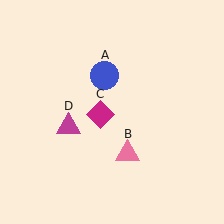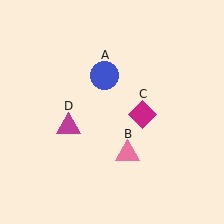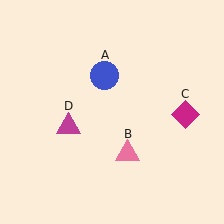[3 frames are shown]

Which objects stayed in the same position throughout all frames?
Blue circle (object A) and pink triangle (object B) and magenta triangle (object D) remained stationary.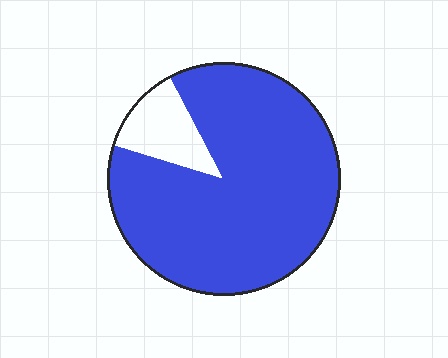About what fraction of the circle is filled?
About seven eighths (7/8).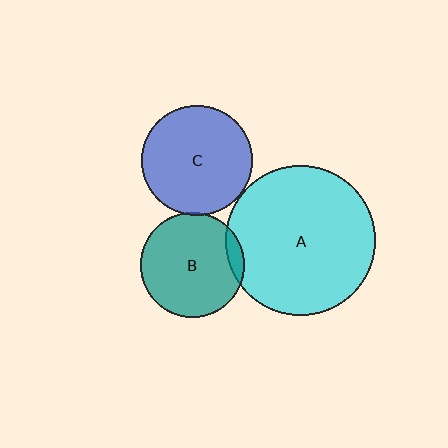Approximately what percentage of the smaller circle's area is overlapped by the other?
Approximately 5%.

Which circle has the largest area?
Circle A (cyan).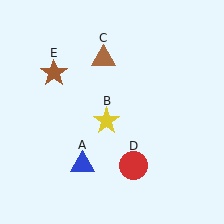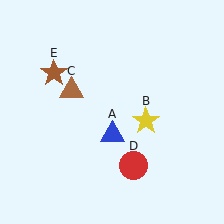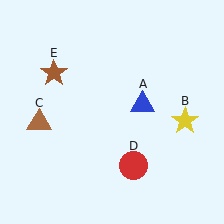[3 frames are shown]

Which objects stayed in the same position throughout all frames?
Red circle (object D) and brown star (object E) remained stationary.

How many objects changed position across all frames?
3 objects changed position: blue triangle (object A), yellow star (object B), brown triangle (object C).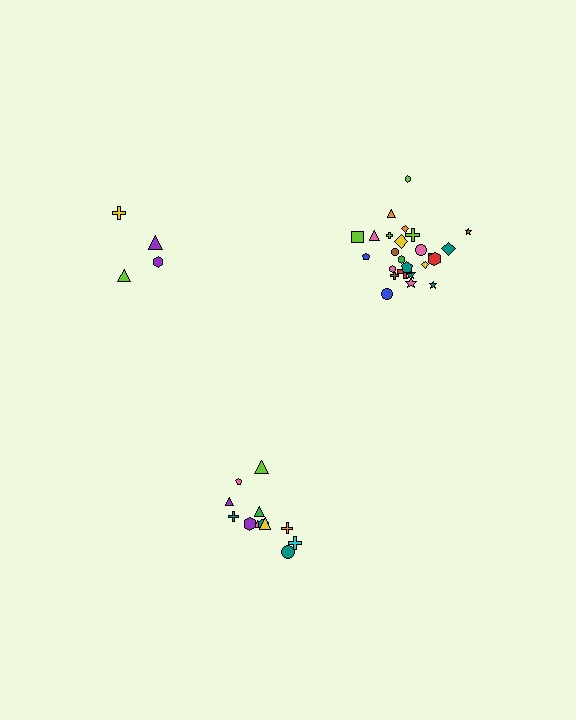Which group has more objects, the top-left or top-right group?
The top-right group.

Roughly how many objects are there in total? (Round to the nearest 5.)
Roughly 40 objects in total.